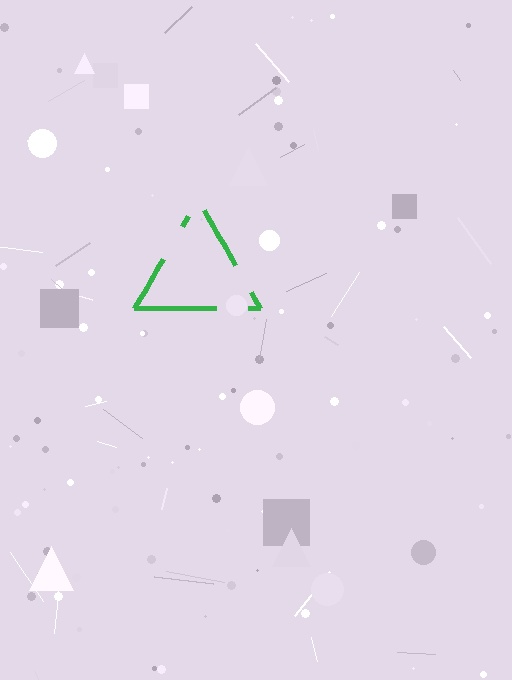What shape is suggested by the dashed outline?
The dashed outline suggests a triangle.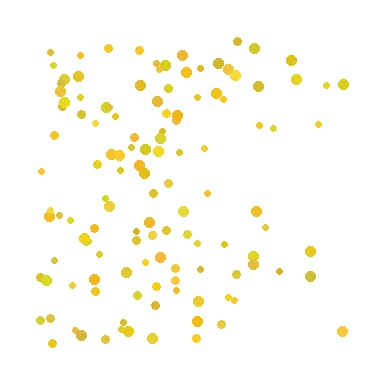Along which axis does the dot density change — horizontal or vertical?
Horizontal.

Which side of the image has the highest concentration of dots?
The left.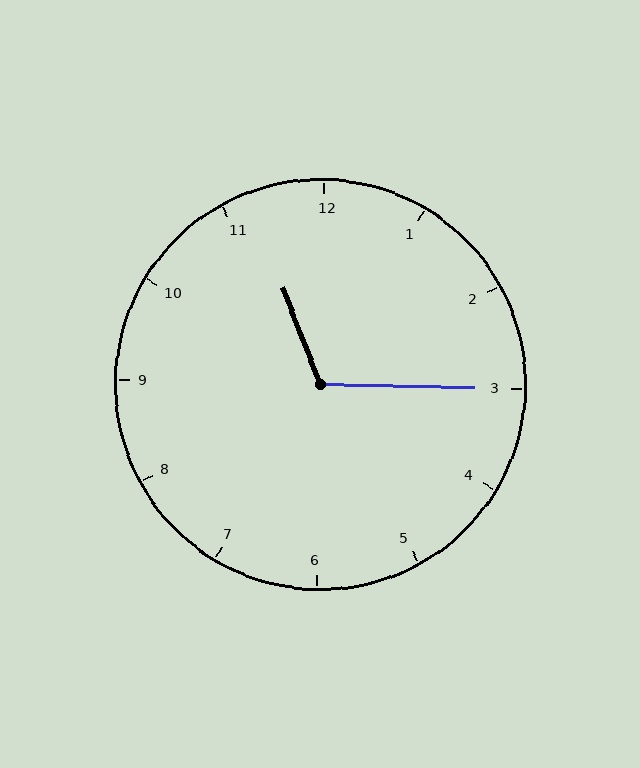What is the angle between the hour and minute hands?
Approximately 112 degrees.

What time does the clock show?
11:15.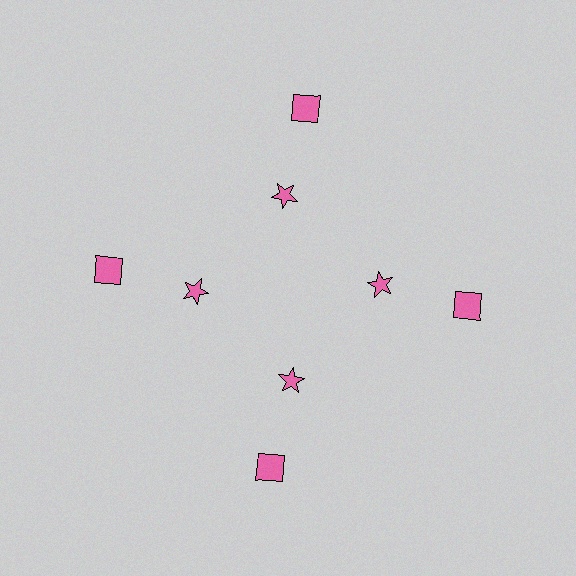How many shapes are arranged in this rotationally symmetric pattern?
There are 8 shapes, arranged in 4 groups of 2.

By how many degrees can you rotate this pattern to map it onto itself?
The pattern maps onto itself every 90 degrees of rotation.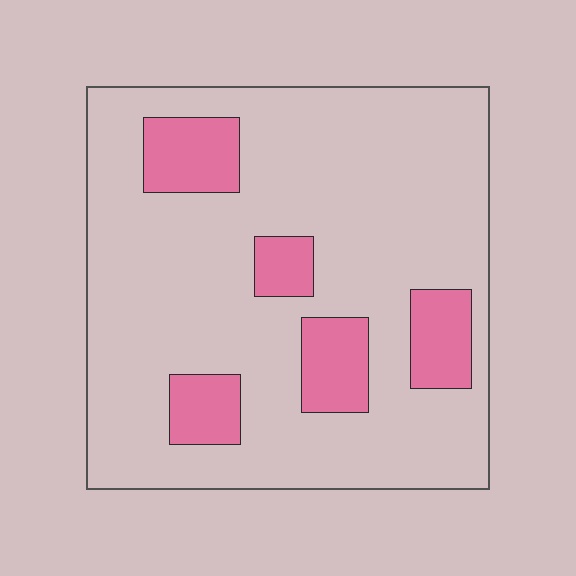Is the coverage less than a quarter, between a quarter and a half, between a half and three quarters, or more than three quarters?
Less than a quarter.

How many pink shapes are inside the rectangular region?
5.